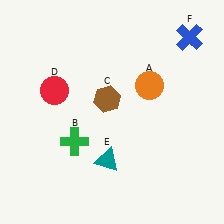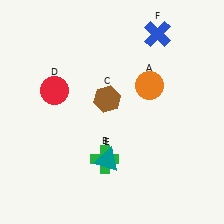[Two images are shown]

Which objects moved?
The objects that moved are: the green cross (B), the blue cross (F).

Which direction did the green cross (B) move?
The green cross (B) moved right.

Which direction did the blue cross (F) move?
The blue cross (F) moved left.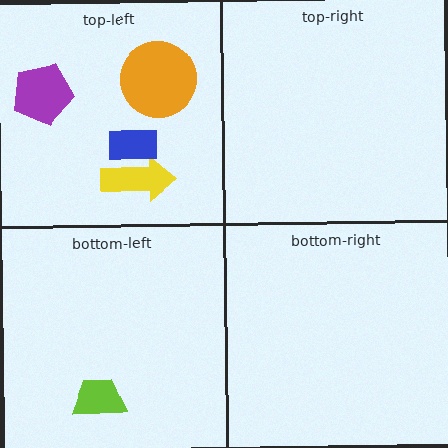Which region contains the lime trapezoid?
The bottom-left region.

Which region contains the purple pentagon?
The top-left region.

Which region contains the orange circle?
The top-left region.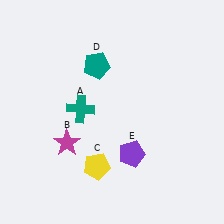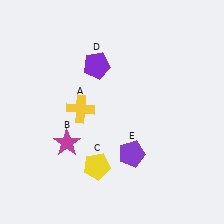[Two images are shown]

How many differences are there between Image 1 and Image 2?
There are 2 differences between the two images.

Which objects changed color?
A changed from teal to yellow. D changed from teal to purple.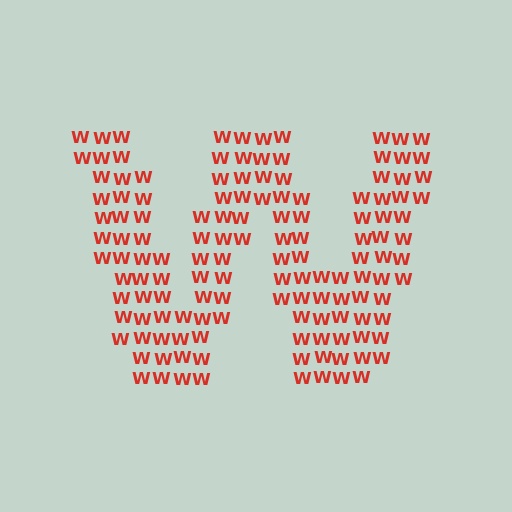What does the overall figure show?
The overall figure shows the letter W.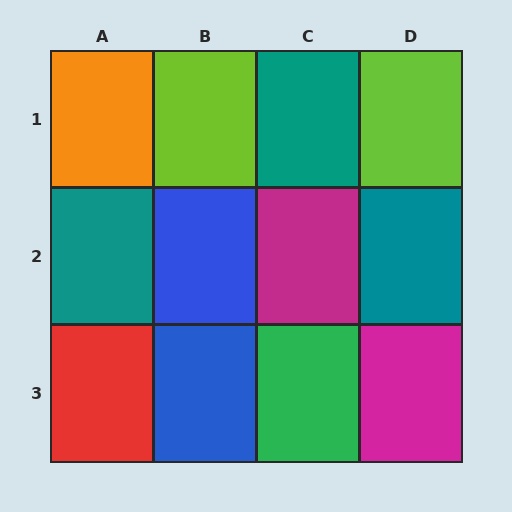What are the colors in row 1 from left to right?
Orange, lime, teal, lime.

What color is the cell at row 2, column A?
Teal.